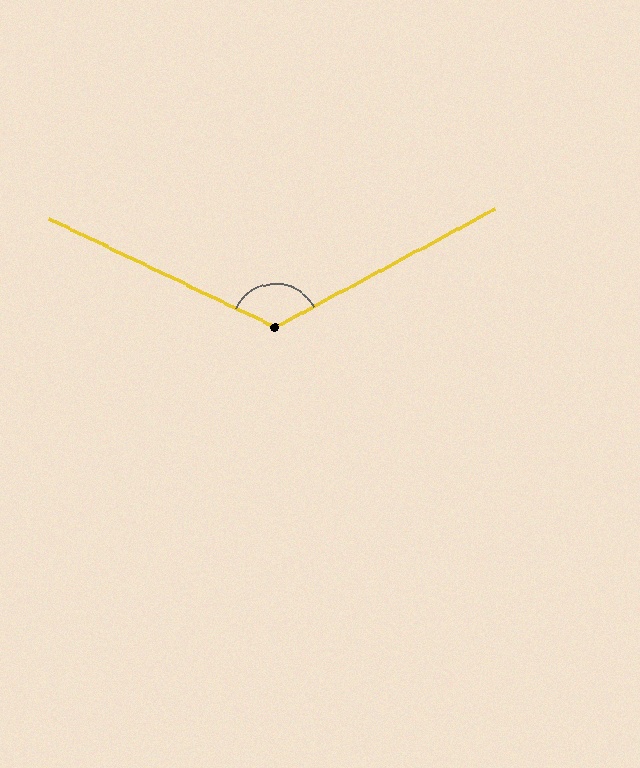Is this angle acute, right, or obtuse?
It is obtuse.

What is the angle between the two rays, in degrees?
Approximately 126 degrees.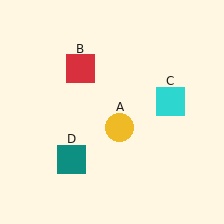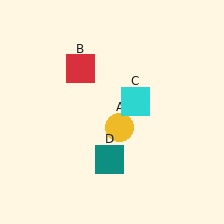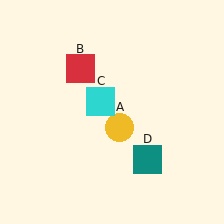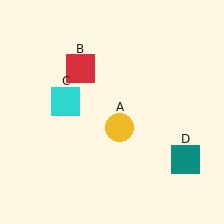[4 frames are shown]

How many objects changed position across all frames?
2 objects changed position: cyan square (object C), teal square (object D).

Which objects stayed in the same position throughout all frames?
Yellow circle (object A) and red square (object B) remained stationary.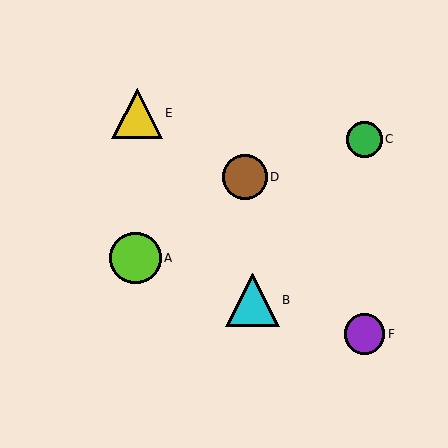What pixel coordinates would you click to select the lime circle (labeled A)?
Click at (135, 258) to select the lime circle A.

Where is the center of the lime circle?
The center of the lime circle is at (135, 258).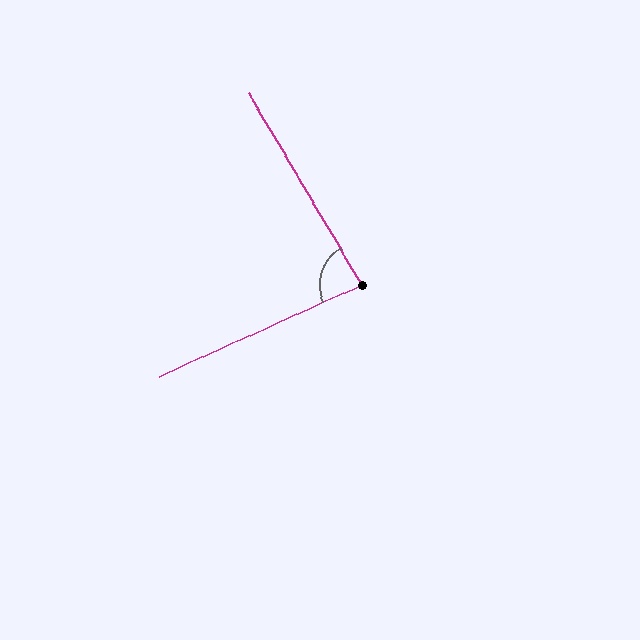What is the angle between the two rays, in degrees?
Approximately 84 degrees.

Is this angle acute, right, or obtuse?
It is acute.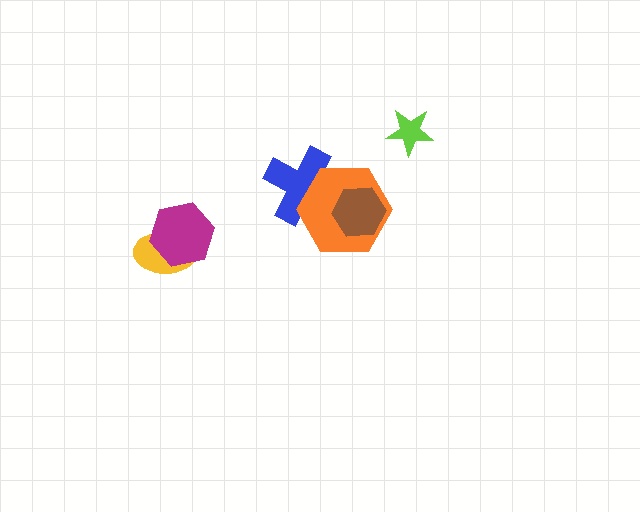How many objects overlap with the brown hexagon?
1 object overlaps with the brown hexagon.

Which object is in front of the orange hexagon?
The brown hexagon is in front of the orange hexagon.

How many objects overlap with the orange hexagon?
2 objects overlap with the orange hexagon.